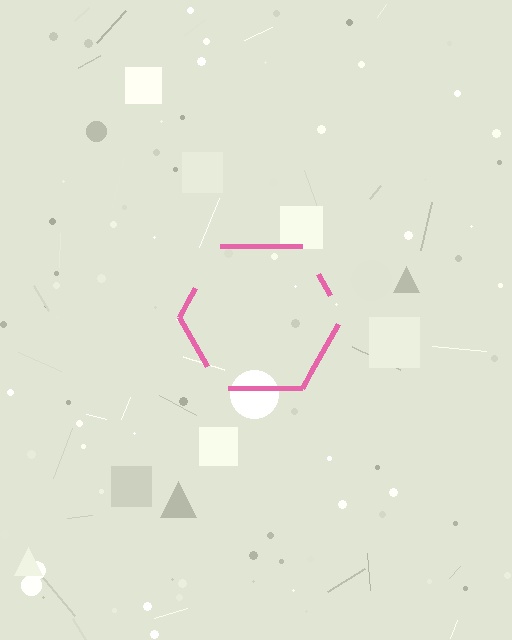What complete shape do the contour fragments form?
The contour fragments form a hexagon.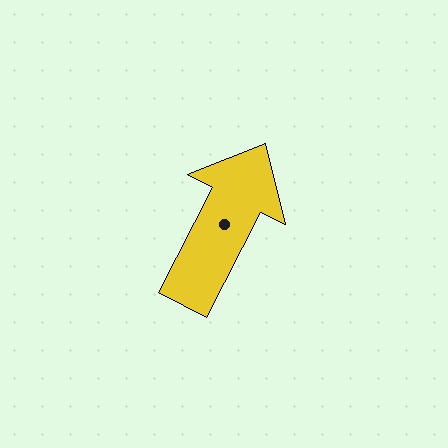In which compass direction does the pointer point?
Northeast.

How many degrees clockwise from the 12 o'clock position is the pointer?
Approximately 27 degrees.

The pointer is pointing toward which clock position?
Roughly 1 o'clock.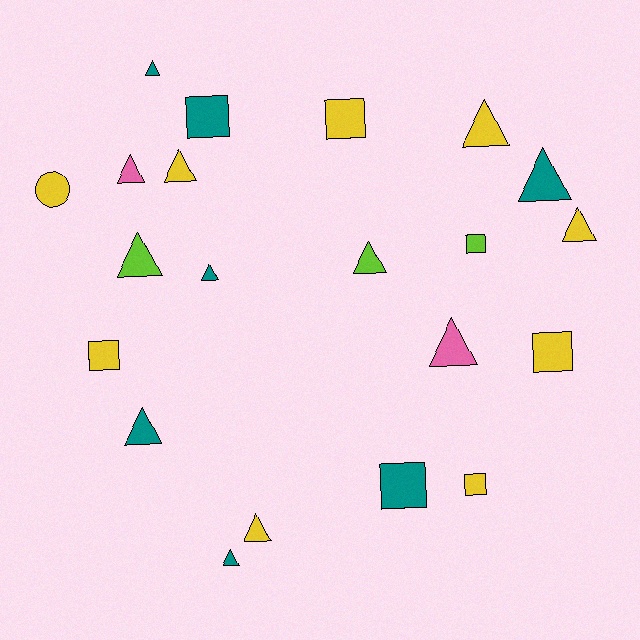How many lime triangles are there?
There are 2 lime triangles.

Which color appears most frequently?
Yellow, with 9 objects.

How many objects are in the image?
There are 21 objects.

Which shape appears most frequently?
Triangle, with 13 objects.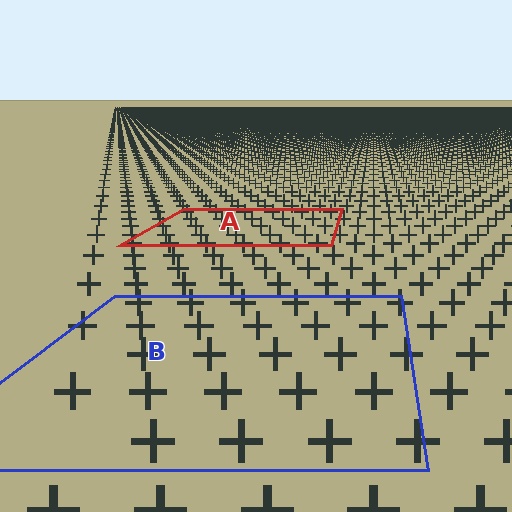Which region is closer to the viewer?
Region B is closer. The texture elements there are larger and more spread out.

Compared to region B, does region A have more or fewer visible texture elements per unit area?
Region A has more texture elements per unit area — they are packed more densely because it is farther away.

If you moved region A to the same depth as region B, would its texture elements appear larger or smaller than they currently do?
They would appear larger. At a closer depth, the same texture elements are projected at a bigger on-screen size.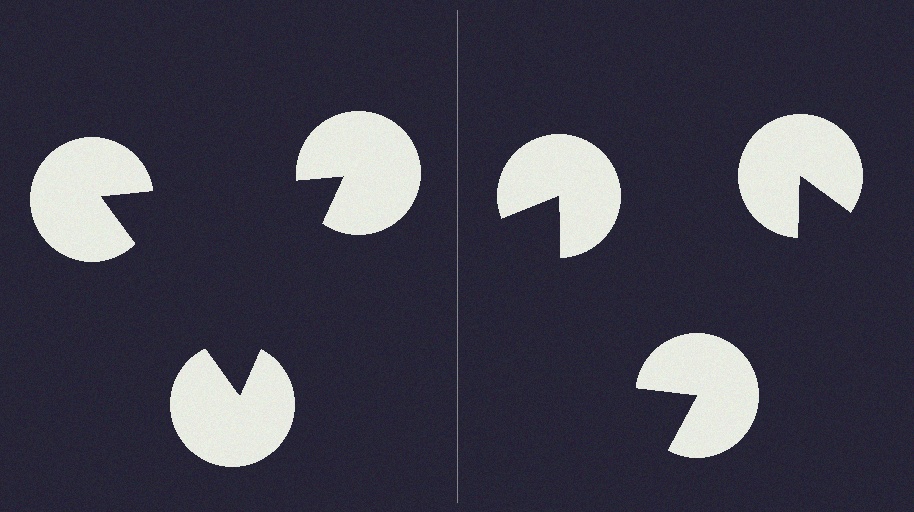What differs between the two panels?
The pac-man discs are positioned identically on both sides; only the wedge orientations differ. On the left they align to a triangle; on the right they are misaligned.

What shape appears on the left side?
An illusory triangle.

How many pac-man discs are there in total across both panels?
6 — 3 on each side.